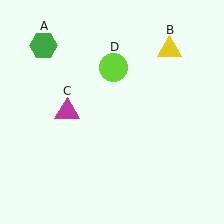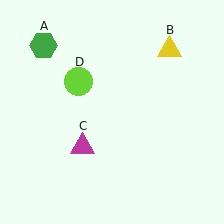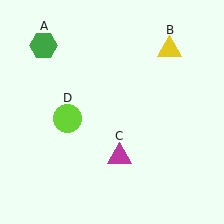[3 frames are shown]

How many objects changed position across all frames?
2 objects changed position: magenta triangle (object C), lime circle (object D).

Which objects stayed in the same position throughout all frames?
Green hexagon (object A) and yellow triangle (object B) remained stationary.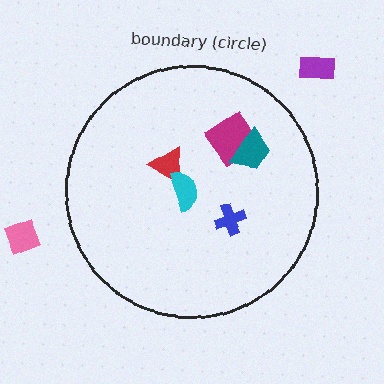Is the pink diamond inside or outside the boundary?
Outside.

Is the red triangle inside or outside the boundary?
Inside.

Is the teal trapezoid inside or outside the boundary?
Inside.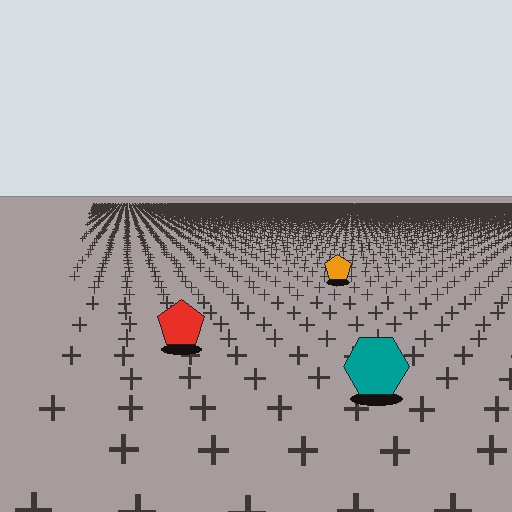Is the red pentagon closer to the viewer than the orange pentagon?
Yes. The red pentagon is closer — you can tell from the texture gradient: the ground texture is coarser near it.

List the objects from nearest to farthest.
From nearest to farthest: the teal hexagon, the red pentagon, the orange pentagon.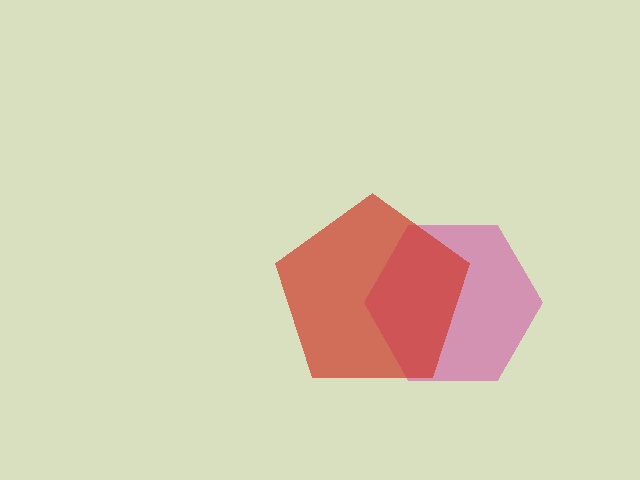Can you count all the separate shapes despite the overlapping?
Yes, there are 2 separate shapes.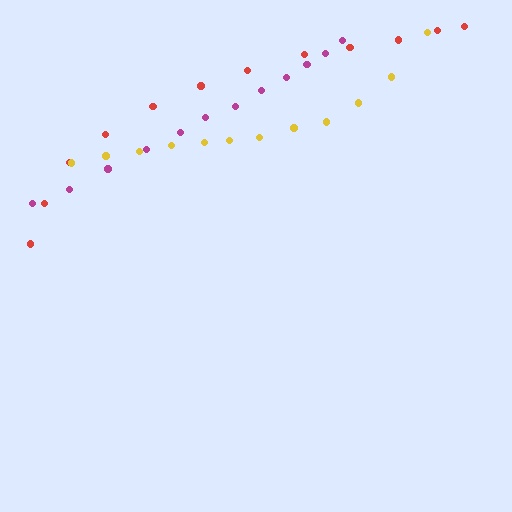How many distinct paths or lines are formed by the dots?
There are 3 distinct paths.